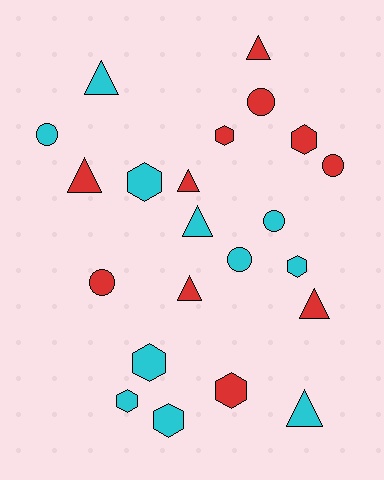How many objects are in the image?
There are 22 objects.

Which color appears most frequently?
Red, with 11 objects.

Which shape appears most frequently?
Hexagon, with 8 objects.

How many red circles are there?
There are 3 red circles.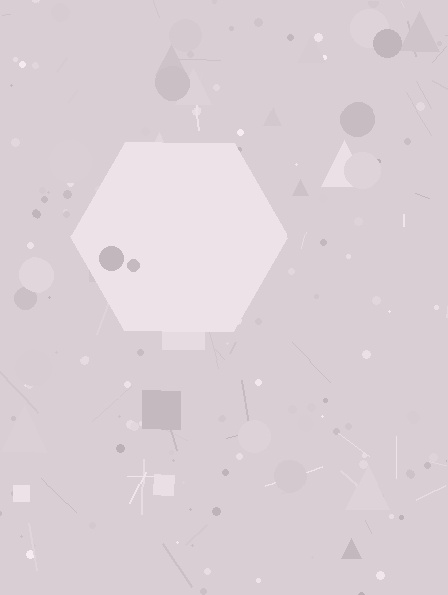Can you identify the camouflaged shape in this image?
The camouflaged shape is a hexagon.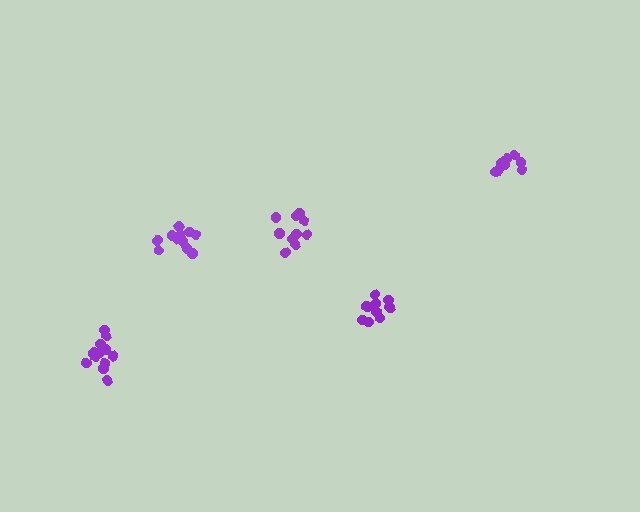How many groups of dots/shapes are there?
There are 5 groups.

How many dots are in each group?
Group 1: 12 dots, Group 2: 10 dots, Group 3: 12 dots, Group 4: 10 dots, Group 5: 10 dots (54 total).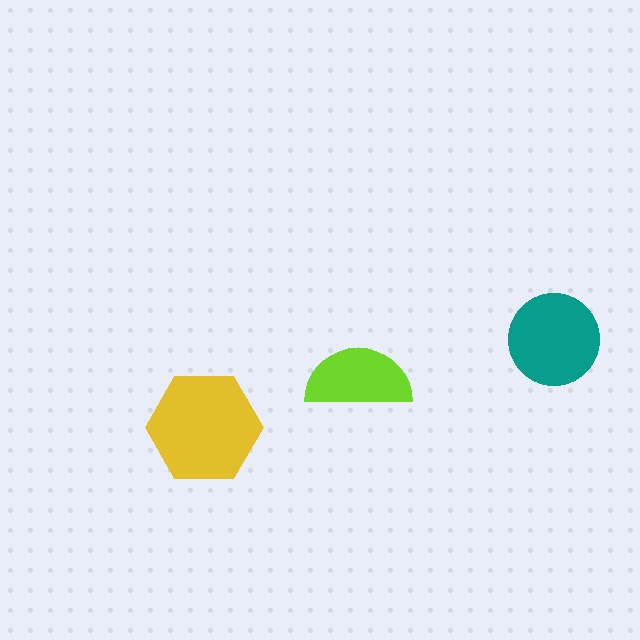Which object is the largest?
The yellow hexagon.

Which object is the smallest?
The lime semicircle.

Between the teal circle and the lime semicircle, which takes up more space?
The teal circle.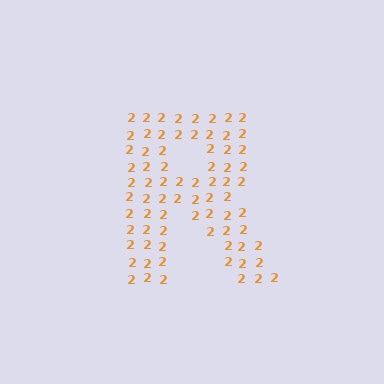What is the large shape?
The large shape is the letter R.